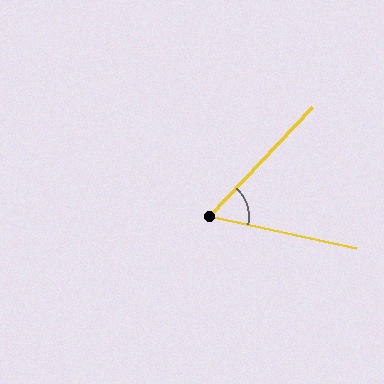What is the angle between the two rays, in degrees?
Approximately 59 degrees.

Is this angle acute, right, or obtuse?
It is acute.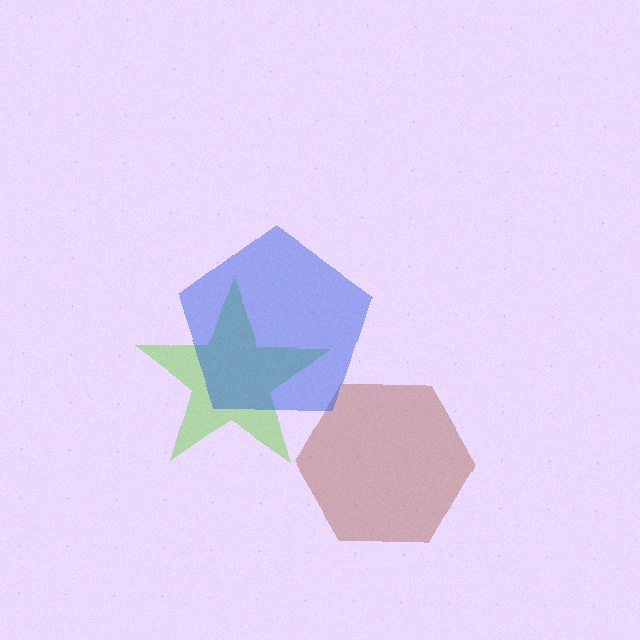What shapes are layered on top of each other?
The layered shapes are: a lime star, a brown hexagon, a blue pentagon.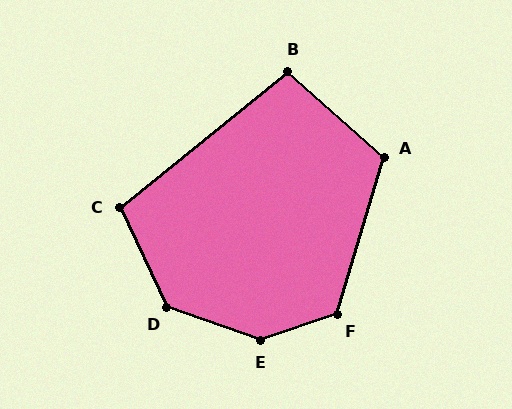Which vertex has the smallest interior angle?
B, at approximately 100 degrees.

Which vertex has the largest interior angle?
E, at approximately 141 degrees.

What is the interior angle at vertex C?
Approximately 104 degrees (obtuse).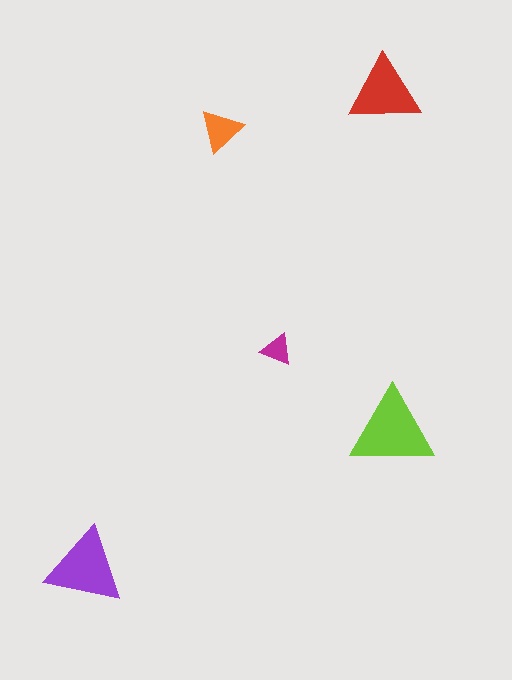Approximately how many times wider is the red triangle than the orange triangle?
About 1.5 times wider.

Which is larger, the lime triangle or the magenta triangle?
The lime one.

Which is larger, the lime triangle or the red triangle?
The lime one.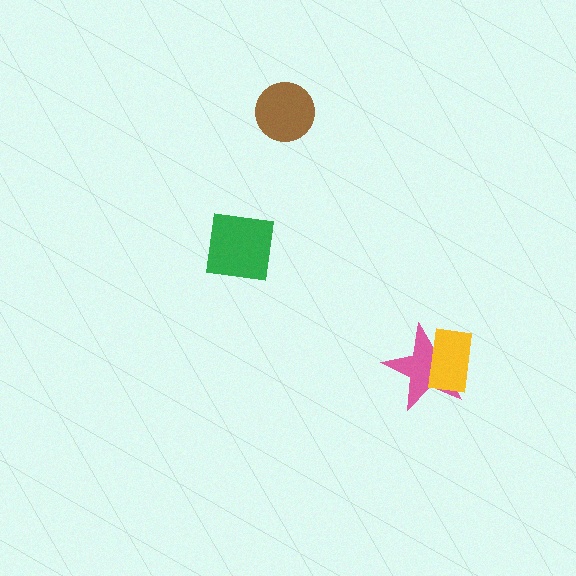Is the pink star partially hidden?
Yes, it is partially covered by another shape.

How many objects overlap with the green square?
0 objects overlap with the green square.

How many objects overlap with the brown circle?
0 objects overlap with the brown circle.